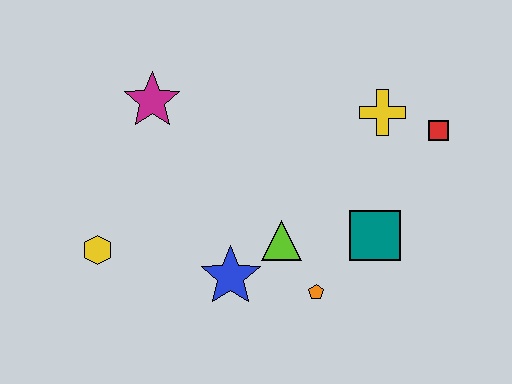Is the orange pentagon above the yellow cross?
No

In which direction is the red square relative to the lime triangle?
The red square is to the right of the lime triangle.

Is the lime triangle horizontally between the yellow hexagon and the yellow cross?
Yes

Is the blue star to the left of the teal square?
Yes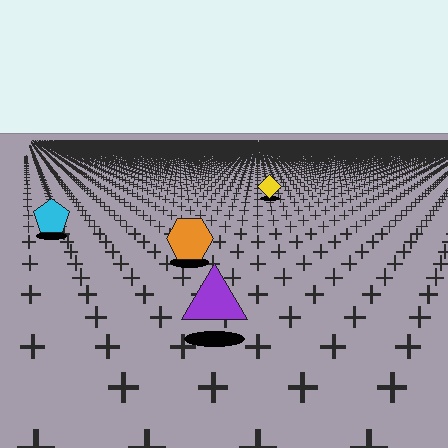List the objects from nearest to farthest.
From nearest to farthest: the purple triangle, the orange hexagon, the cyan pentagon, the yellow diamond.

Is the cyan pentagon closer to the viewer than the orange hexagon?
No. The orange hexagon is closer — you can tell from the texture gradient: the ground texture is coarser near it.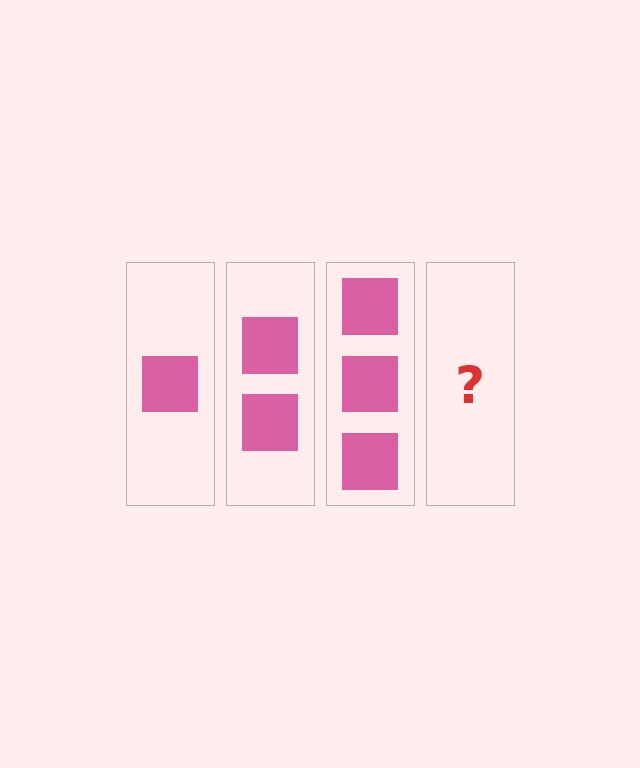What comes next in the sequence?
The next element should be 4 squares.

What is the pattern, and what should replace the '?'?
The pattern is that each step adds one more square. The '?' should be 4 squares.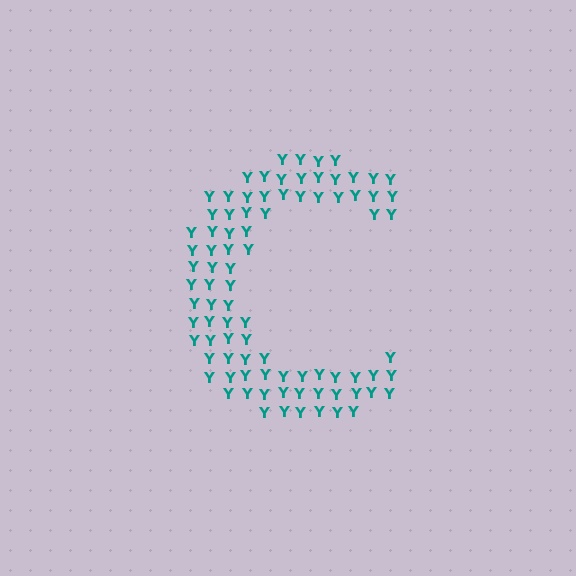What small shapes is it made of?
It is made of small letter Y's.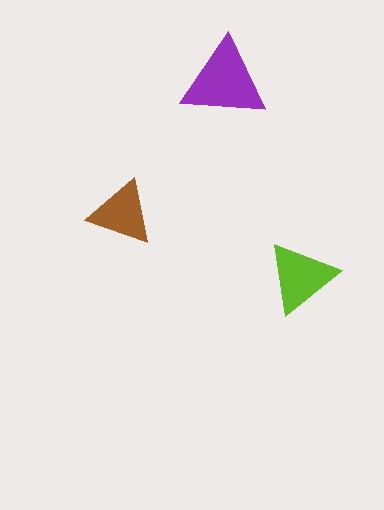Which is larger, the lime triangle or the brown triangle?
The lime one.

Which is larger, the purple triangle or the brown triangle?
The purple one.